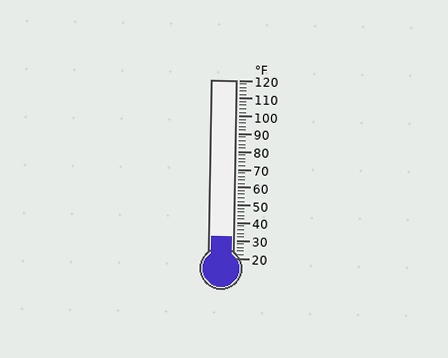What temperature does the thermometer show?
The thermometer shows approximately 32°F.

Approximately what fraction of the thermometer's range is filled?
The thermometer is filled to approximately 10% of its range.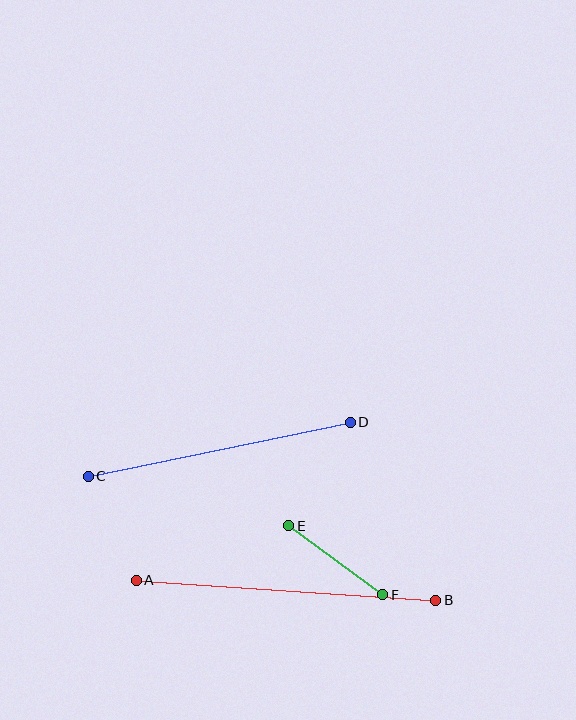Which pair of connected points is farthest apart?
Points A and B are farthest apart.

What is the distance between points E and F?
The distance is approximately 117 pixels.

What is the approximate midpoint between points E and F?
The midpoint is at approximately (336, 560) pixels.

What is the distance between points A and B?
The distance is approximately 300 pixels.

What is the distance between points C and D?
The distance is approximately 267 pixels.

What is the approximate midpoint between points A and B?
The midpoint is at approximately (286, 590) pixels.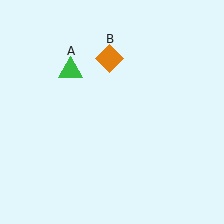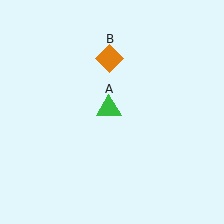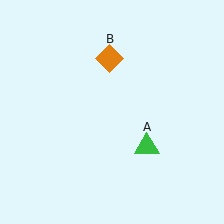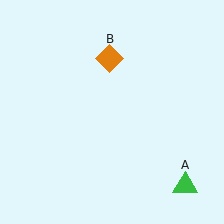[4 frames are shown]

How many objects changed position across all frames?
1 object changed position: green triangle (object A).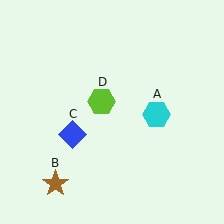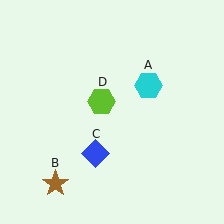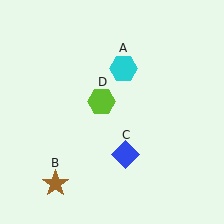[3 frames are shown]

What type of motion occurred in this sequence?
The cyan hexagon (object A), blue diamond (object C) rotated counterclockwise around the center of the scene.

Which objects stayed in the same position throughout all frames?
Brown star (object B) and lime hexagon (object D) remained stationary.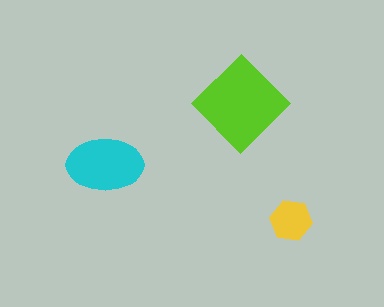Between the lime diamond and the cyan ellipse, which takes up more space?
The lime diamond.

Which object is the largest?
The lime diamond.